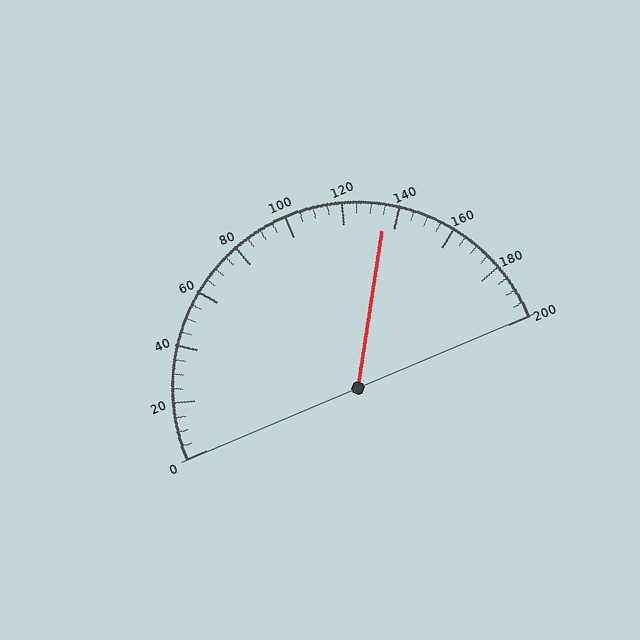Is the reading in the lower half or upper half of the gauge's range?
The reading is in the upper half of the range (0 to 200).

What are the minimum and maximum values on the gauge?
The gauge ranges from 0 to 200.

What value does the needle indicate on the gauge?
The needle indicates approximately 135.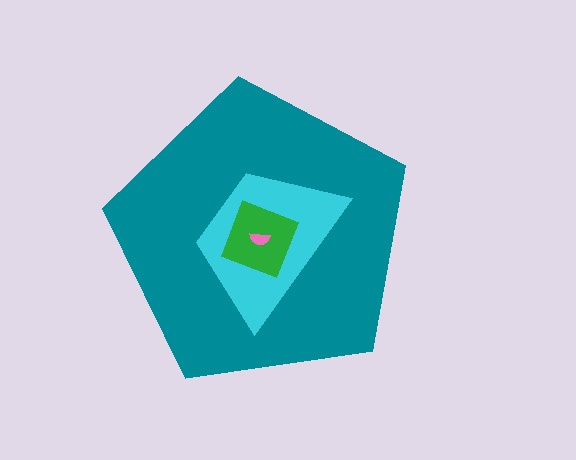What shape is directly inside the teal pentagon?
The cyan trapezoid.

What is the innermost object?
The pink semicircle.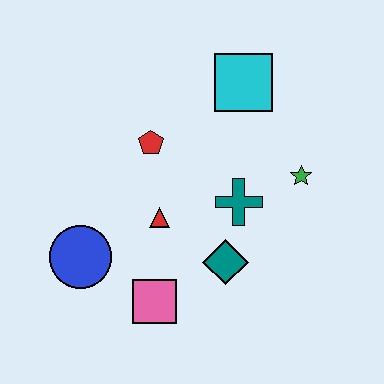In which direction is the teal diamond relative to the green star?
The teal diamond is below the green star.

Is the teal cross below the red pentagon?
Yes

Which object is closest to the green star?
The teal cross is closest to the green star.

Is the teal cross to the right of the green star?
No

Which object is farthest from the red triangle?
The cyan square is farthest from the red triangle.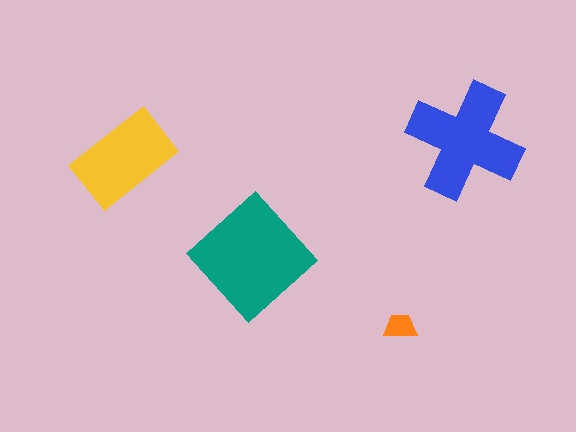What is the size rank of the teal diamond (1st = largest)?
1st.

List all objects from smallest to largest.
The orange trapezoid, the yellow rectangle, the blue cross, the teal diamond.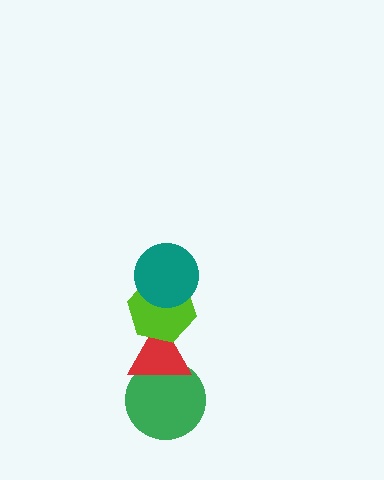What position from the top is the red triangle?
The red triangle is 3rd from the top.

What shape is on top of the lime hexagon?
The teal circle is on top of the lime hexagon.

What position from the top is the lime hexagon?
The lime hexagon is 2nd from the top.